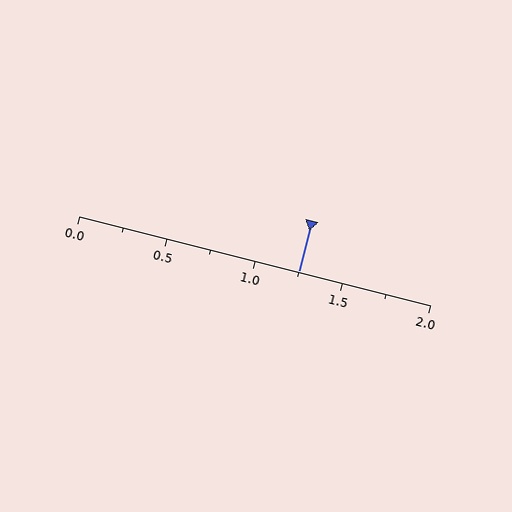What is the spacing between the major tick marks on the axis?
The major ticks are spaced 0.5 apart.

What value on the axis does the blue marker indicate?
The marker indicates approximately 1.25.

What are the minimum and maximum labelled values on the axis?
The axis runs from 0.0 to 2.0.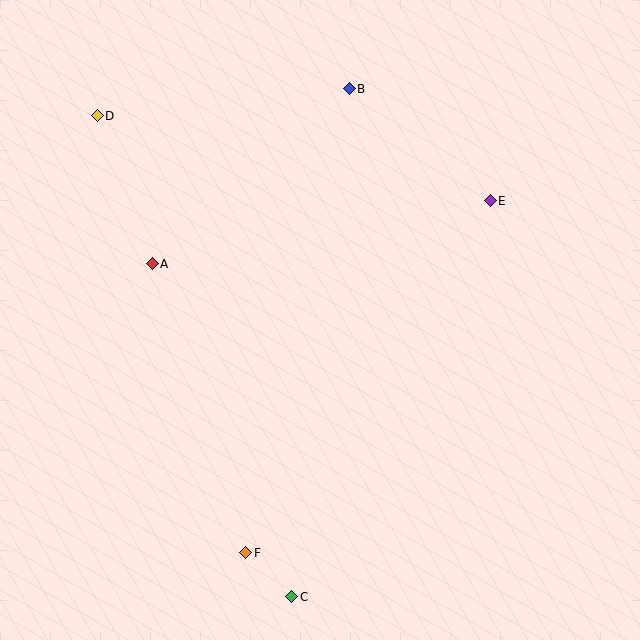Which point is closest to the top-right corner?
Point E is closest to the top-right corner.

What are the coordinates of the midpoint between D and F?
The midpoint between D and F is at (171, 334).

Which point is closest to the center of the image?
Point A at (152, 264) is closest to the center.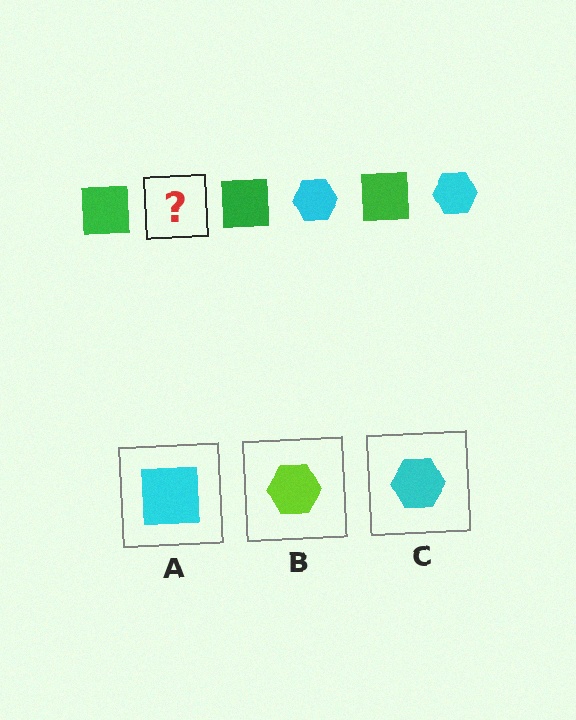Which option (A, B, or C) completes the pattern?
C.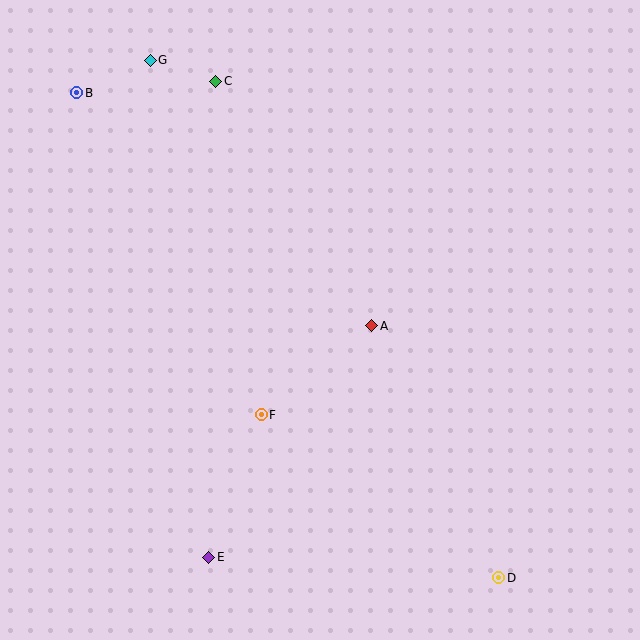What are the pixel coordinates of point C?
Point C is at (216, 81).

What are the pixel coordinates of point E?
Point E is at (209, 557).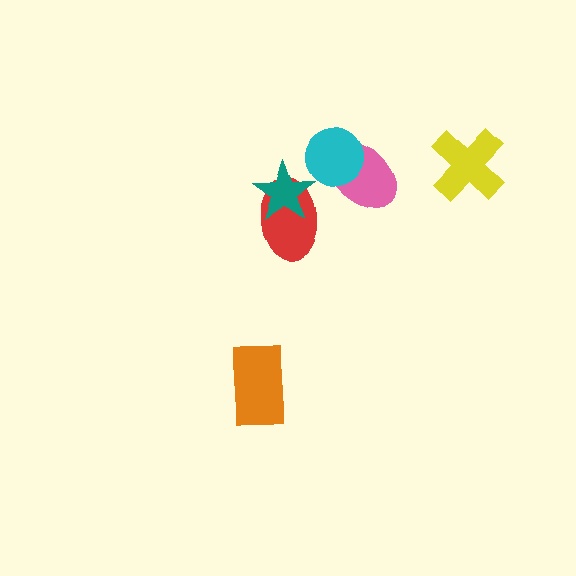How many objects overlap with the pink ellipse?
1 object overlaps with the pink ellipse.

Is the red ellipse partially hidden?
Yes, it is partially covered by another shape.